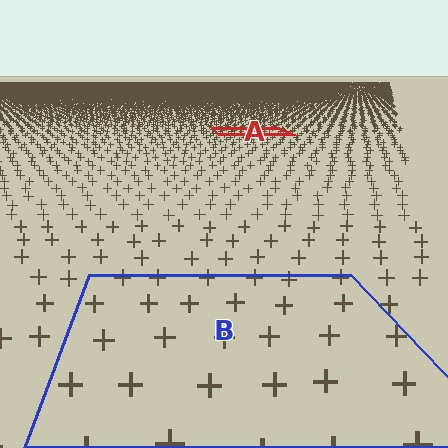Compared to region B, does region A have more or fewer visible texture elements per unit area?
Region A has more texture elements per unit area — they are packed more densely because it is farther away.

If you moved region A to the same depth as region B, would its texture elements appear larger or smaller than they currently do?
They would appear larger. At a closer depth, the same texture elements are projected at a bigger on-screen size.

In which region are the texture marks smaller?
The texture marks are smaller in region A, because it is farther away.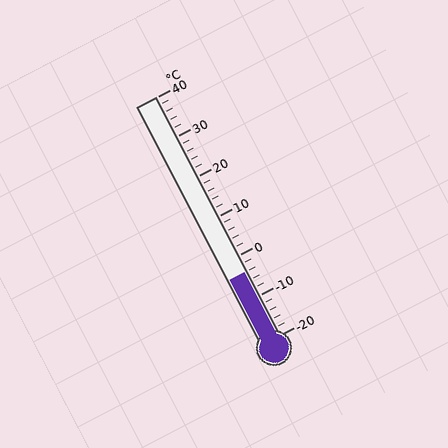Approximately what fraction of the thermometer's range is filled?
The thermometer is filled to approximately 25% of its range.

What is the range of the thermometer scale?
The thermometer scale ranges from -20°C to 40°C.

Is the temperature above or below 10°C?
The temperature is below 10°C.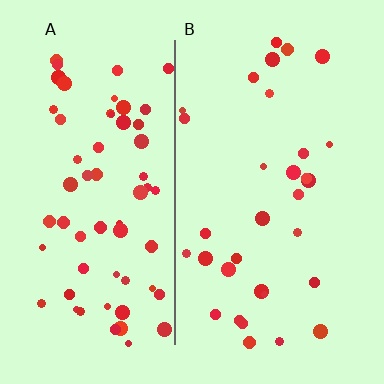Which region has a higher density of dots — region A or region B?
A (the left).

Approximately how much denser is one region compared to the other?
Approximately 2.0× — region A over region B.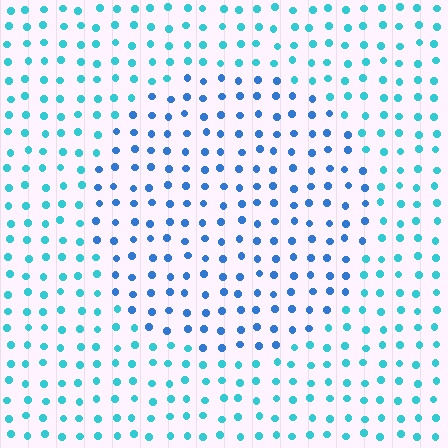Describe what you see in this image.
The image is filled with small cyan elements in a uniform arrangement. A circle-shaped region is visible where the elements are tinted to a slightly different hue, forming a subtle color boundary.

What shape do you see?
I see a circle.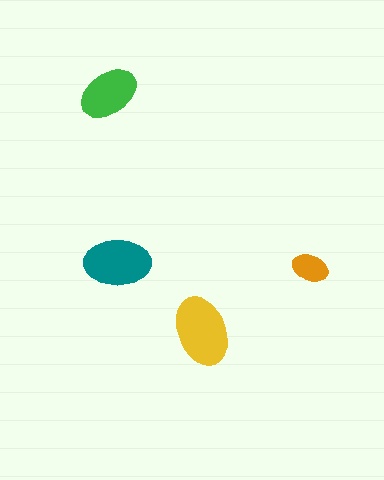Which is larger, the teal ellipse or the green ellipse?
The teal one.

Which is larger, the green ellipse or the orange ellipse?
The green one.